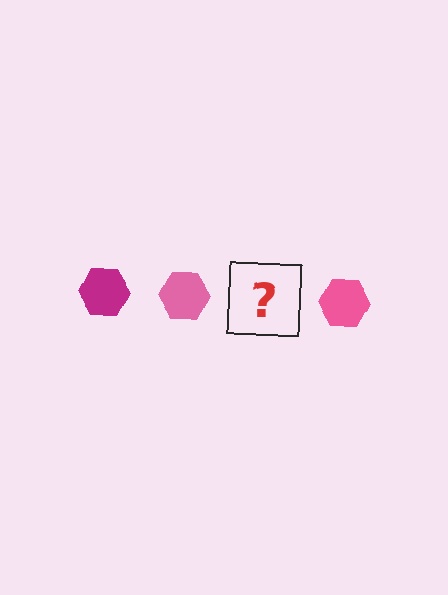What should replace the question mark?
The question mark should be replaced with a magenta hexagon.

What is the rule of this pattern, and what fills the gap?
The rule is that the pattern cycles through magenta, pink hexagons. The gap should be filled with a magenta hexagon.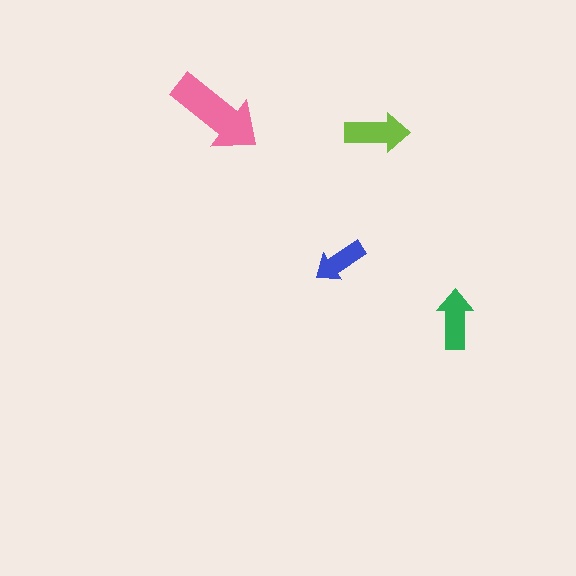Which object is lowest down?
The green arrow is bottommost.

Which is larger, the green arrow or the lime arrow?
The lime one.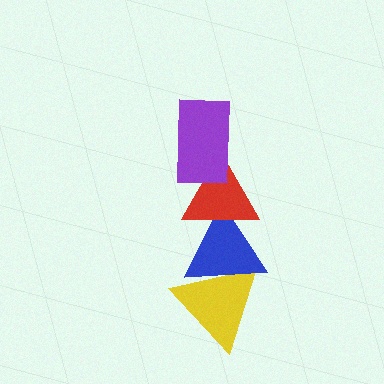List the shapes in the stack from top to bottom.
From top to bottom: the purple rectangle, the red triangle, the blue triangle, the yellow triangle.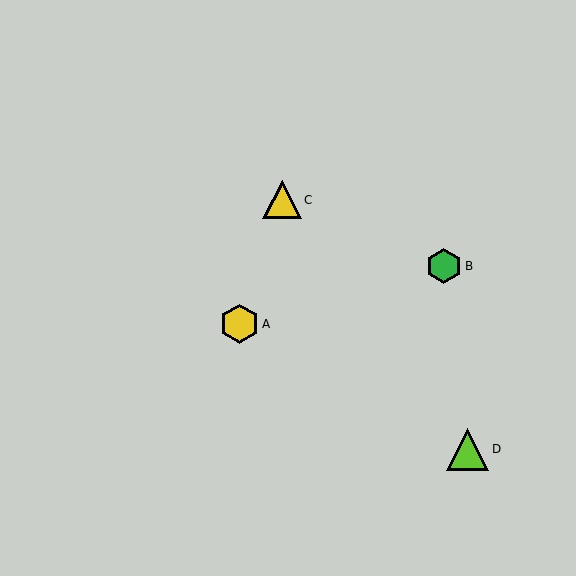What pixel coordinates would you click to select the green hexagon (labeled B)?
Click at (444, 266) to select the green hexagon B.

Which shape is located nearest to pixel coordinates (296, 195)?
The yellow triangle (labeled C) at (282, 200) is nearest to that location.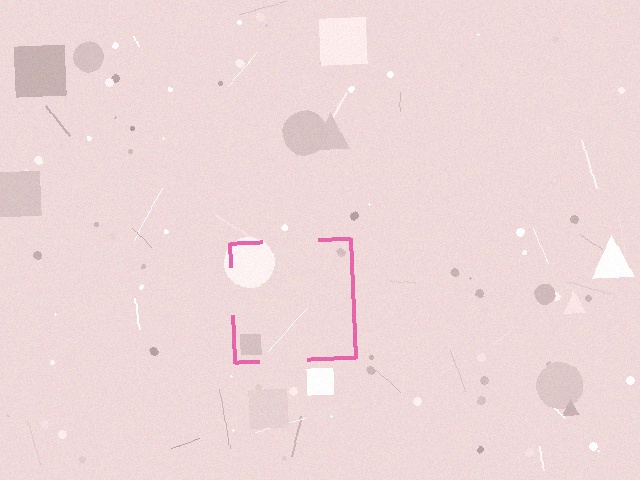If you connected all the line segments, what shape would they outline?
They would outline a square.